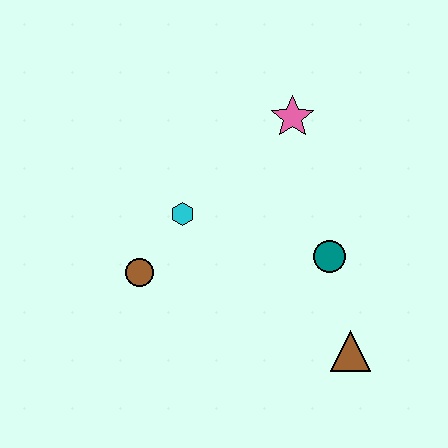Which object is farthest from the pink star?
The brown triangle is farthest from the pink star.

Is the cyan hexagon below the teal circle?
No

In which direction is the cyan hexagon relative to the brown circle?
The cyan hexagon is above the brown circle.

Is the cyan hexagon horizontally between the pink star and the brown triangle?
No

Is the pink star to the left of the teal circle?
Yes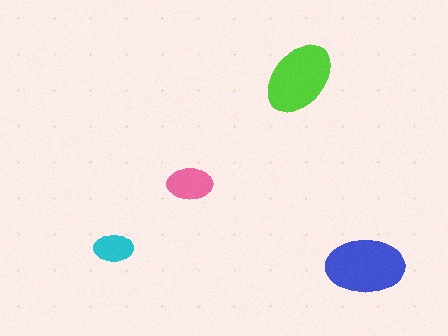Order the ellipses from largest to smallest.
the blue one, the lime one, the pink one, the cyan one.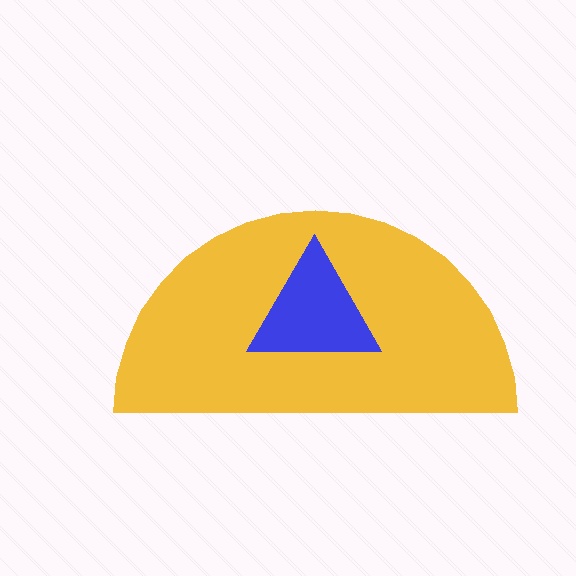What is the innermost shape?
The blue triangle.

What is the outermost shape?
The yellow semicircle.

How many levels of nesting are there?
2.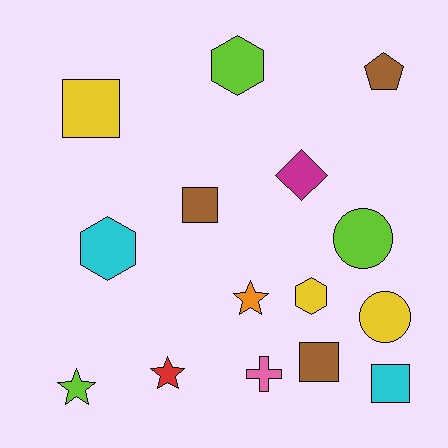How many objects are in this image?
There are 15 objects.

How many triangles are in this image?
There are no triangles.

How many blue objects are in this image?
There are no blue objects.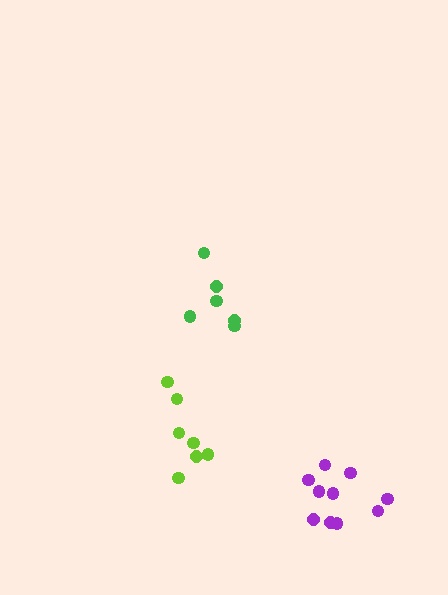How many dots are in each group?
Group 1: 10 dots, Group 2: 6 dots, Group 3: 7 dots (23 total).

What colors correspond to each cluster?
The clusters are colored: purple, green, lime.